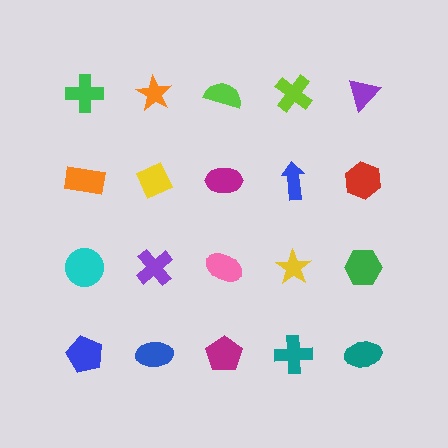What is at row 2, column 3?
A magenta ellipse.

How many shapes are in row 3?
5 shapes.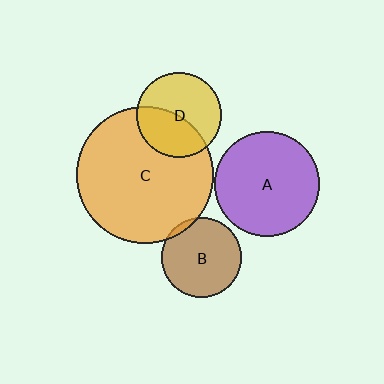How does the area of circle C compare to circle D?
Approximately 2.6 times.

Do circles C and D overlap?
Yes.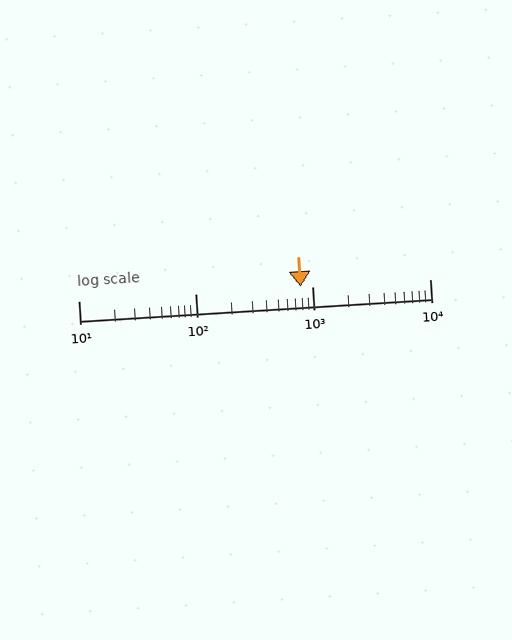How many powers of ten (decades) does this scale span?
The scale spans 3 decades, from 10 to 10000.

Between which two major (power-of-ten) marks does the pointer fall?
The pointer is between 100 and 1000.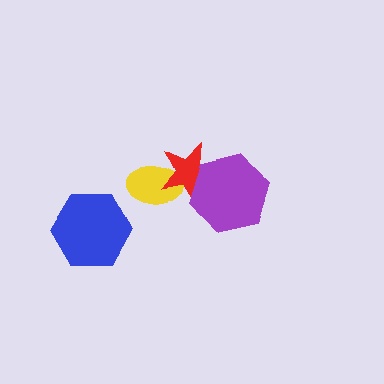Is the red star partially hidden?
Yes, it is partially covered by another shape.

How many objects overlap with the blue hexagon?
0 objects overlap with the blue hexagon.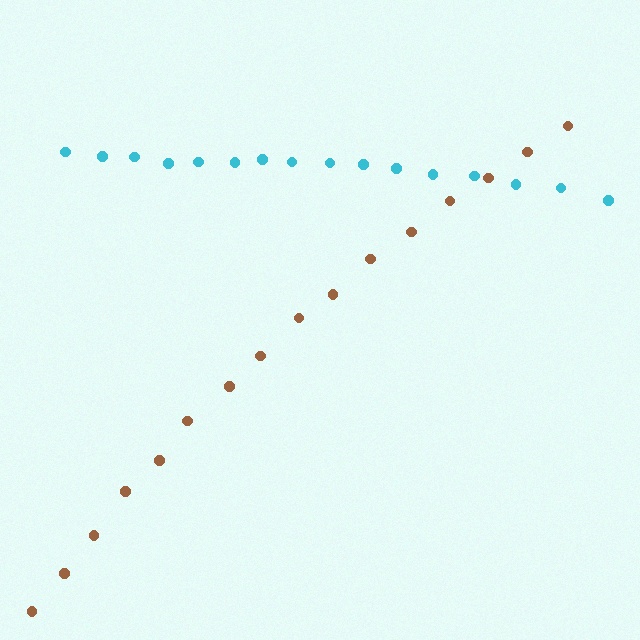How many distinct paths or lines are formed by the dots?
There are 2 distinct paths.